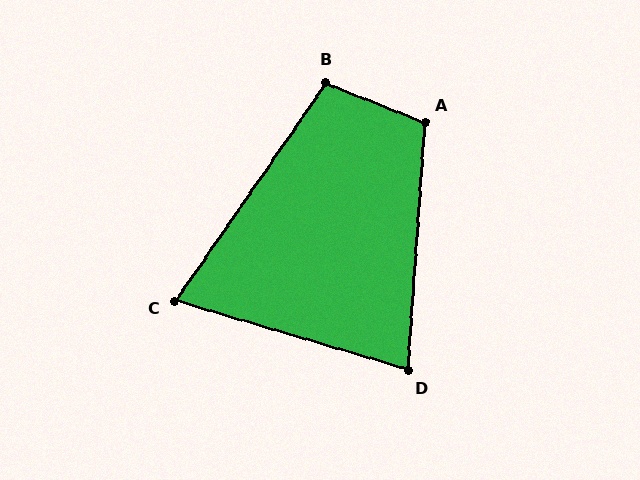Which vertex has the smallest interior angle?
C, at approximately 72 degrees.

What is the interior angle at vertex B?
Approximately 103 degrees (obtuse).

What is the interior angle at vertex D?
Approximately 77 degrees (acute).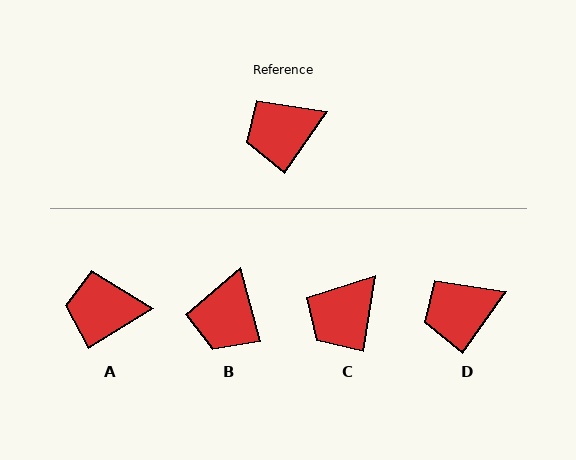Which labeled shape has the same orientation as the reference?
D.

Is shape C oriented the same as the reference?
No, it is off by about 27 degrees.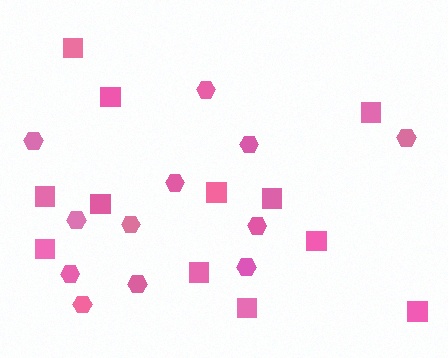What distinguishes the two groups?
There are 2 groups: one group of squares (12) and one group of hexagons (12).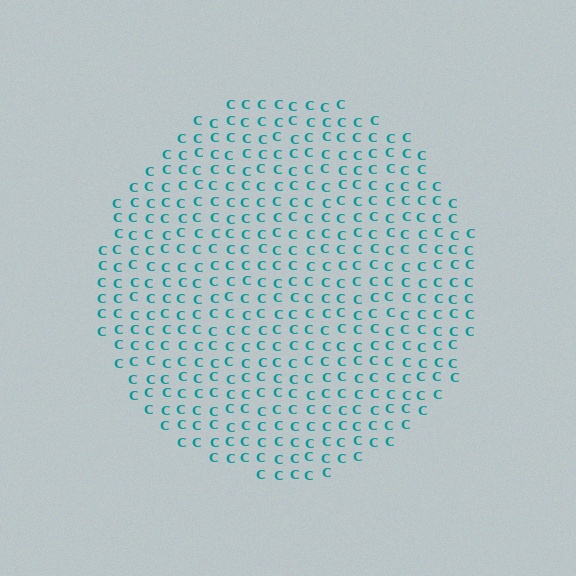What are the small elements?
The small elements are letter C's.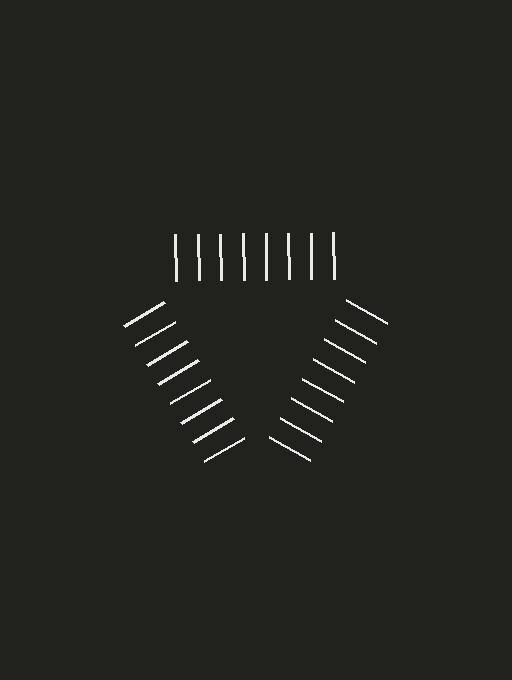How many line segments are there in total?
24 — 8 along each of the 3 edges.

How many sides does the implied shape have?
3 sides — the line-ends trace a triangle.